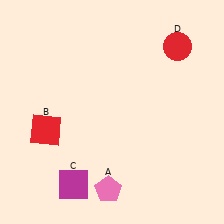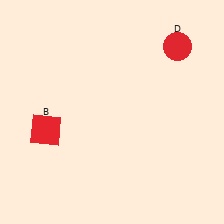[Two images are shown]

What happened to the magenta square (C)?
The magenta square (C) was removed in Image 2. It was in the bottom-left area of Image 1.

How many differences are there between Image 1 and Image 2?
There are 2 differences between the two images.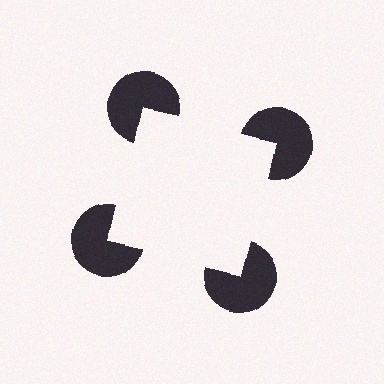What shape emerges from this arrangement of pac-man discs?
An illusory square — its edges are inferred from the aligned wedge cuts in the pac-man discs, not physically drawn.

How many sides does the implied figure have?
4 sides.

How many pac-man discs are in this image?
There are 4 — one at each vertex of the illusory square.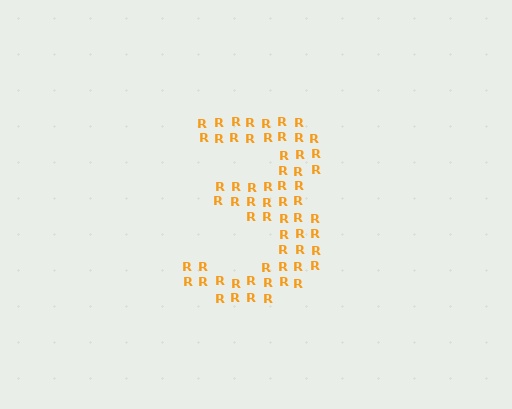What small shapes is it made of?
It is made of small letter R's.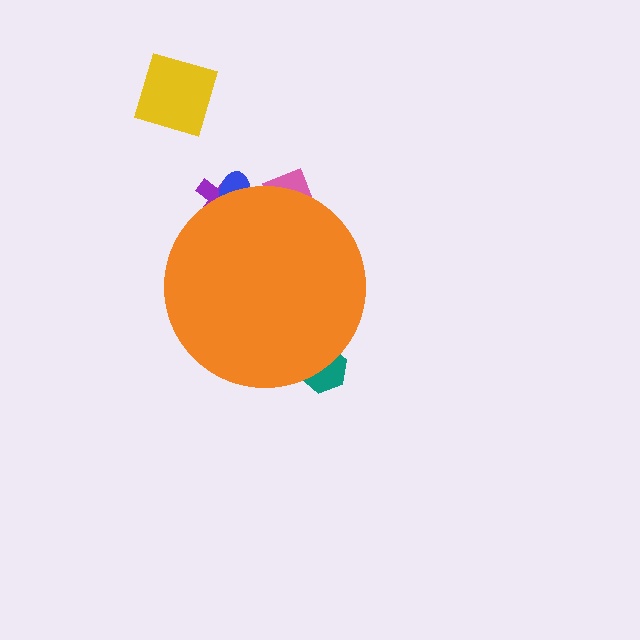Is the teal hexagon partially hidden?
Yes, the teal hexagon is partially hidden behind the orange circle.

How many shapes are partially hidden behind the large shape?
4 shapes are partially hidden.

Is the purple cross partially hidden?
Yes, the purple cross is partially hidden behind the orange circle.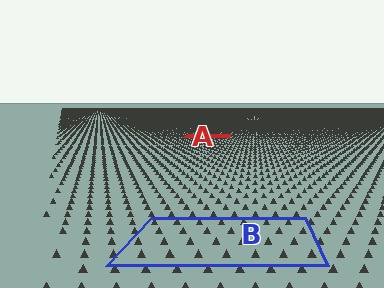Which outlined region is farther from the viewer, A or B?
Region A is farther from the viewer — the texture elements inside it appear smaller and more densely packed.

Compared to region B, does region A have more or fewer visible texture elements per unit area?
Region A has more texture elements per unit area — they are packed more densely because it is farther away.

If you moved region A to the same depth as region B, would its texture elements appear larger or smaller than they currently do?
They would appear larger. At a closer depth, the same texture elements are projected at a bigger on-screen size.